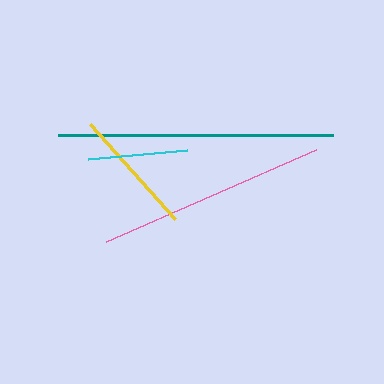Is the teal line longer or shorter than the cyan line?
The teal line is longer than the cyan line.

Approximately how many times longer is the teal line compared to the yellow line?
The teal line is approximately 2.2 times the length of the yellow line.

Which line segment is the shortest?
The cyan line is the shortest at approximately 99 pixels.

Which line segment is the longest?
The teal line is the longest at approximately 275 pixels.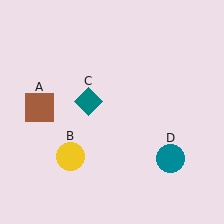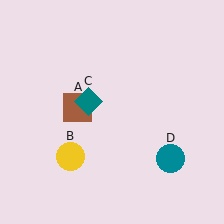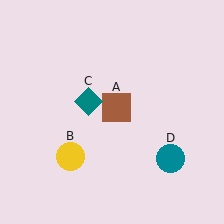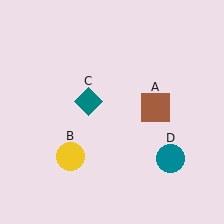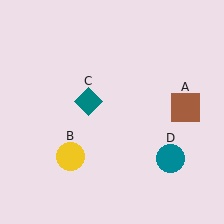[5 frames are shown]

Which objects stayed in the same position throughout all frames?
Yellow circle (object B) and teal diamond (object C) and teal circle (object D) remained stationary.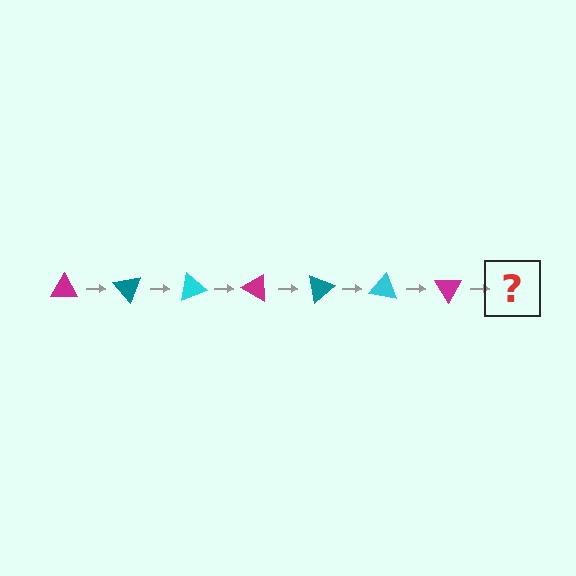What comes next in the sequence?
The next element should be a teal triangle, rotated 350 degrees from the start.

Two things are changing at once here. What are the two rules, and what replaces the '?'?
The two rules are that it rotates 50 degrees each step and the color cycles through magenta, teal, and cyan. The '?' should be a teal triangle, rotated 350 degrees from the start.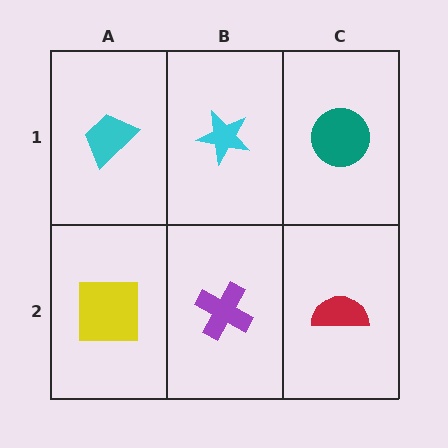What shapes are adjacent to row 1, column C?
A red semicircle (row 2, column C), a cyan star (row 1, column B).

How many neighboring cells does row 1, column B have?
3.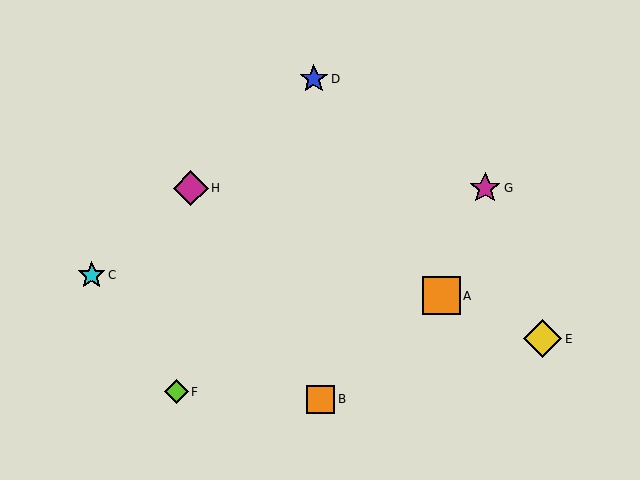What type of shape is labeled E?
Shape E is a yellow diamond.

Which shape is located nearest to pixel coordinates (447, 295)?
The orange square (labeled A) at (441, 296) is nearest to that location.